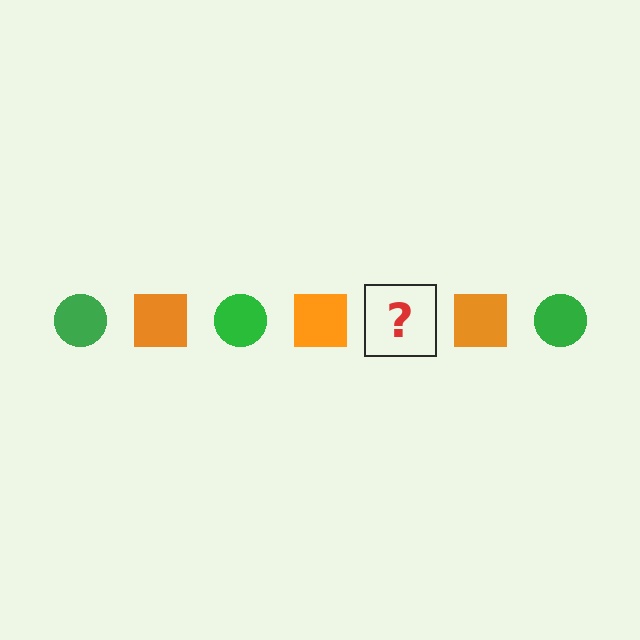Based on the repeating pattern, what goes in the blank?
The blank should be a green circle.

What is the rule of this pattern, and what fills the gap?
The rule is that the pattern alternates between green circle and orange square. The gap should be filled with a green circle.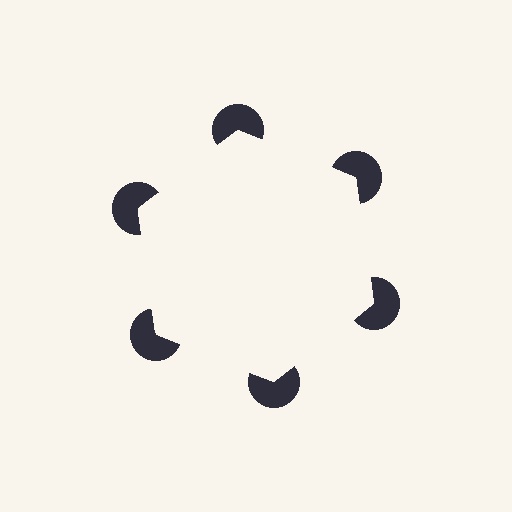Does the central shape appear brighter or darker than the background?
It typically appears slightly brighter than the background, even though no actual brightness change is drawn.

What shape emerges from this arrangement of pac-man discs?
An illusory hexagon — its edges are inferred from the aligned wedge cuts in the pac-man discs, not physically drawn.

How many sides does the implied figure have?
6 sides.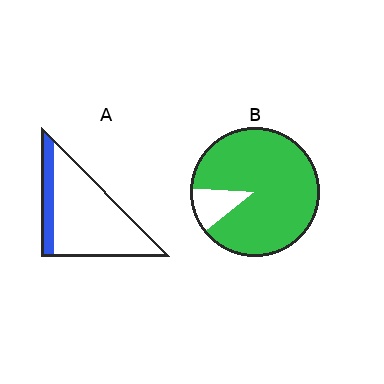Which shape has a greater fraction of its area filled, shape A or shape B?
Shape B.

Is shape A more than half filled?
No.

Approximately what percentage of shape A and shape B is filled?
A is approximately 20% and B is approximately 90%.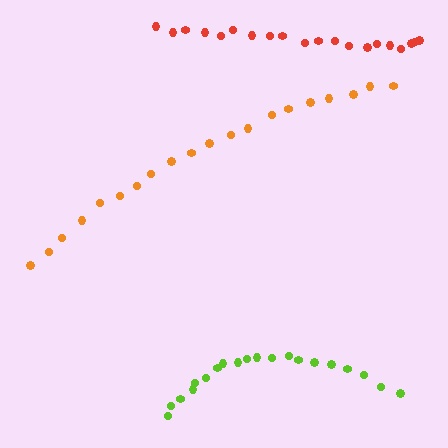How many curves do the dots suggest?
There are 3 distinct paths.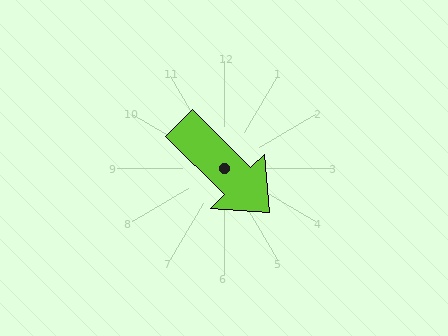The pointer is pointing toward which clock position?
Roughly 4 o'clock.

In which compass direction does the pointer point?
Southeast.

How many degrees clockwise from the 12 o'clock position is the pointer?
Approximately 135 degrees.